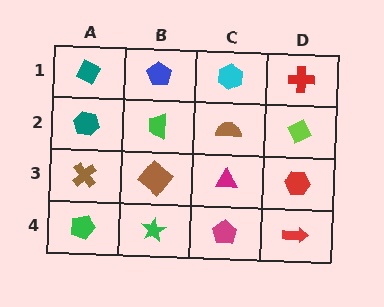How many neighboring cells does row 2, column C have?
4.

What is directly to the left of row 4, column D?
A magenta pentagon.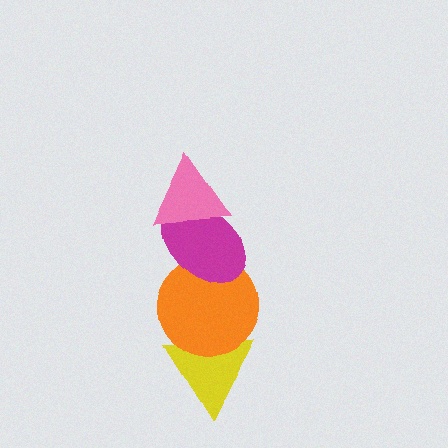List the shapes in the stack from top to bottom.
From top to bottom: the pink triangle, the magenta ellipse, the orange circle, the yellow triangle.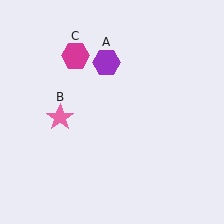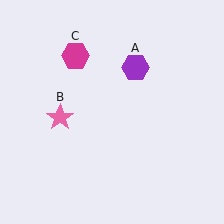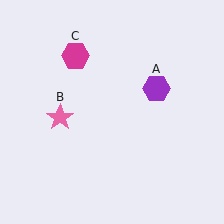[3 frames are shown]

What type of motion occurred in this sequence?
The purple hexagon (object A) rotated clockwise around the center of the scene.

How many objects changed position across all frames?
1 object changed position: purple hexagon (object A).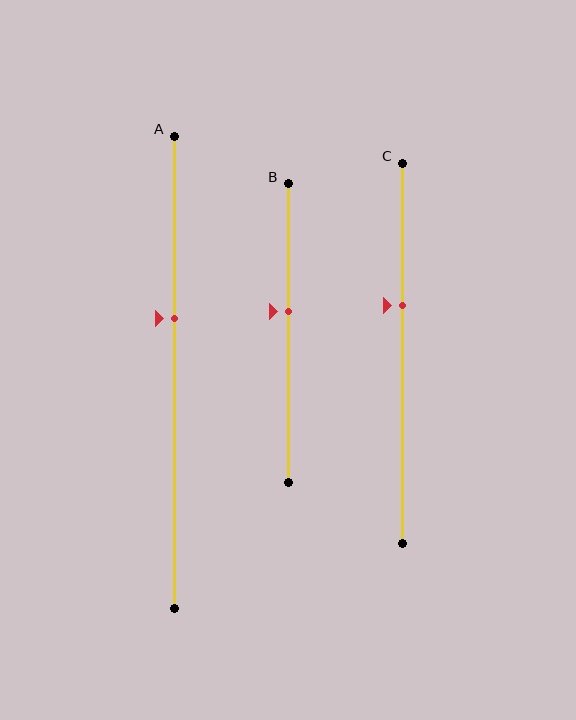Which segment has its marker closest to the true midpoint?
Segment B has its marker closest to the true midpoint.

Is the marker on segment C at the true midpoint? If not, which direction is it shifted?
No, the marker on segment C is shifted upward by about 12% of the segment length.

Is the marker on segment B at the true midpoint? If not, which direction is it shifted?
No, the marker on segment B is shifted upward by about 7% of the segment length.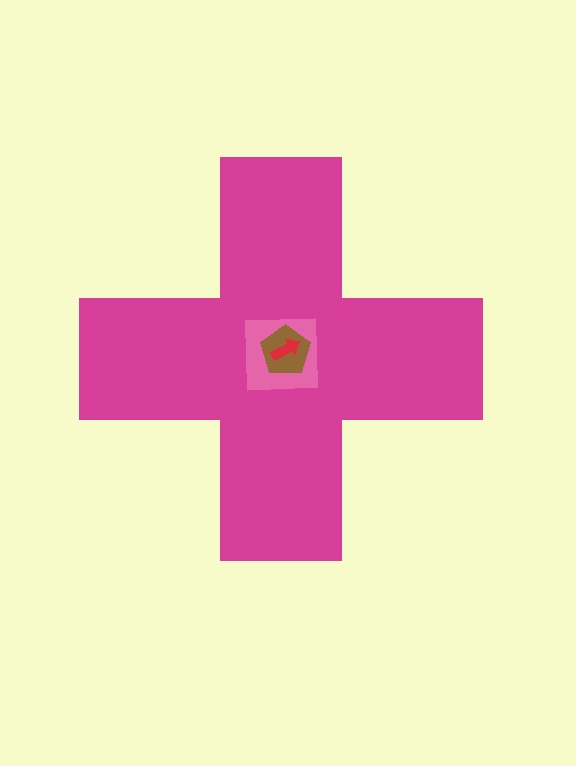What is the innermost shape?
The red arrow.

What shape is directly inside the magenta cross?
The pink square.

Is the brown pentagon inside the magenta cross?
Yes.